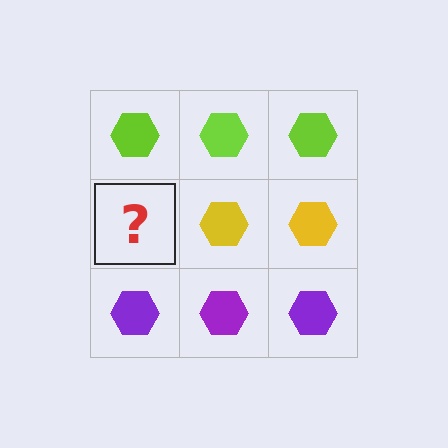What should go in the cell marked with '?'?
The missing cell should contain a yellow hexagon.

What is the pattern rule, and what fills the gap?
The rule is that each row has a consistent color. The gap should be filled with a yellow hexagon.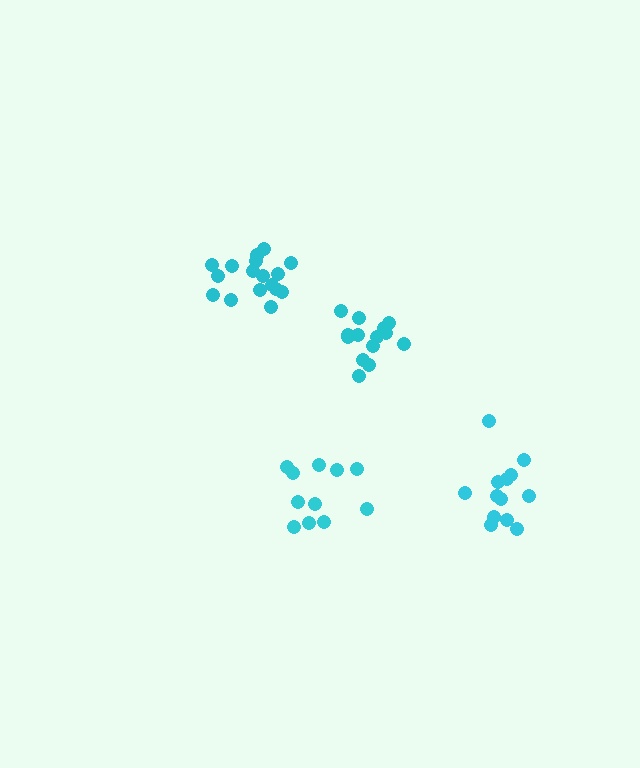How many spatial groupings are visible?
There are 4 spatial groupings.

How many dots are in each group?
Group 1: 11 dots, Group 2: 17 dots, Group 3: 14 dots, Group 4: 13 dots (55 total).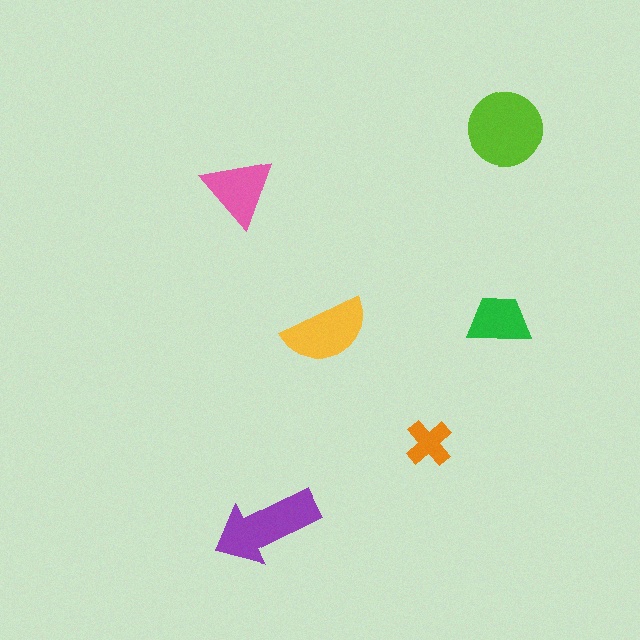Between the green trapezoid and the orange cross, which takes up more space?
The green trapezoid.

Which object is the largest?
The lime circle.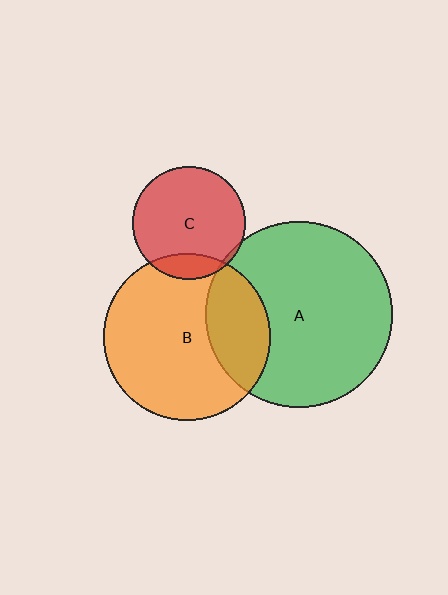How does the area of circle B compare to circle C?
Approximately 2.2 times.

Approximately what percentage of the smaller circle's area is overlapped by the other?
Approximately 15%.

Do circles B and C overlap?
Yes.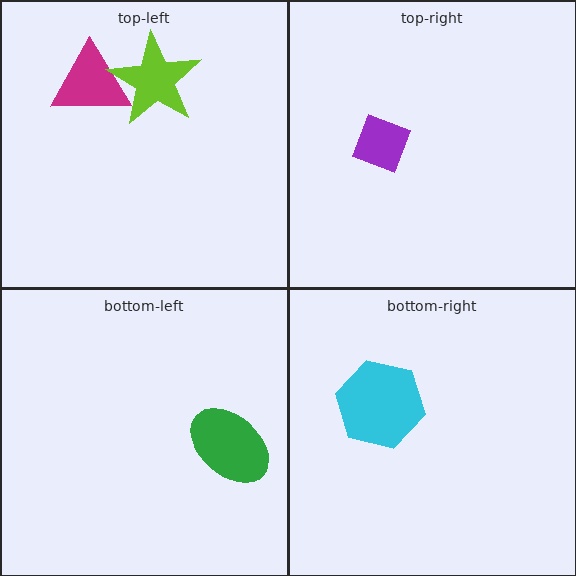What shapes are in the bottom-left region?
The green ellipse.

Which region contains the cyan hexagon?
The bottom-right region.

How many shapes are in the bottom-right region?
1.